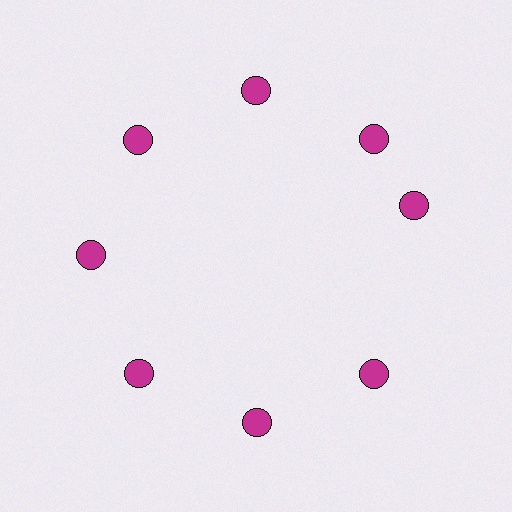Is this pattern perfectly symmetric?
No. The 8 magenta circles are arranged in a ring, but one element near the 3 o'clock position is rotated out of alignment along the ring, breaking the 8-fold rotational symmetry.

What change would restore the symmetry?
The symmetry would be restored by rotating it back into even spacing with its neighbors so that all 8 circles sit at equal angles and equal distance from the center.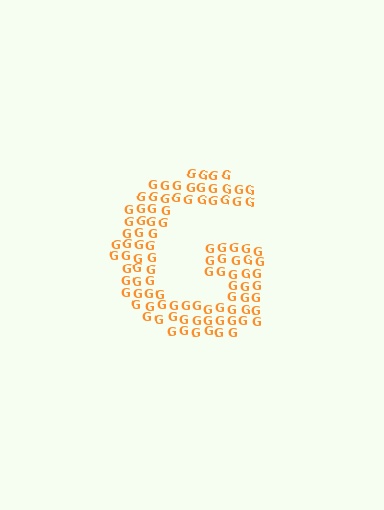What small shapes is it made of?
It is made of small letter G's.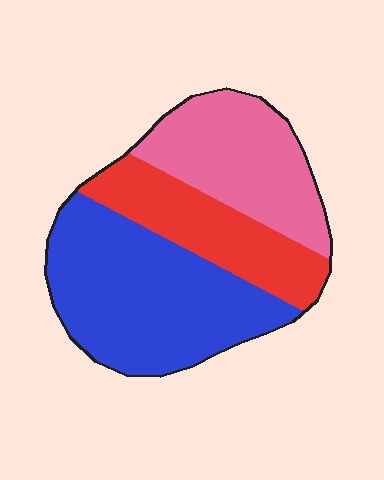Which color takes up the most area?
Blue, at roughly 45%.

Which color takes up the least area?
Red, at roughly 25%.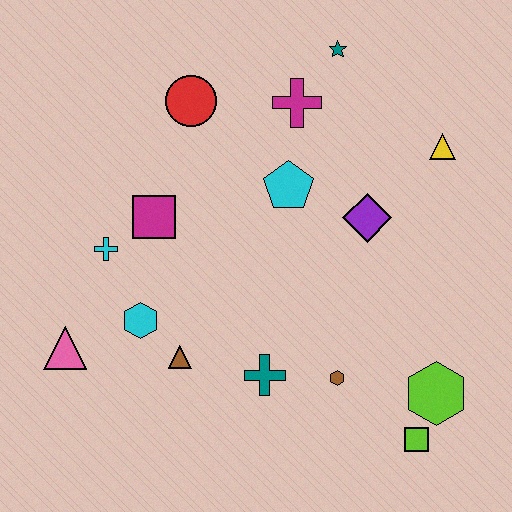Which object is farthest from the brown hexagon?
The teal star is farthest from the brown hexagon.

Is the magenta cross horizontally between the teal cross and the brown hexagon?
Yes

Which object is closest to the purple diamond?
The cyan pentagon is closest to the purple diamond.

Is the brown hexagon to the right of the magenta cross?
Yes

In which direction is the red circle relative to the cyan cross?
The red circle is above the cyan cross.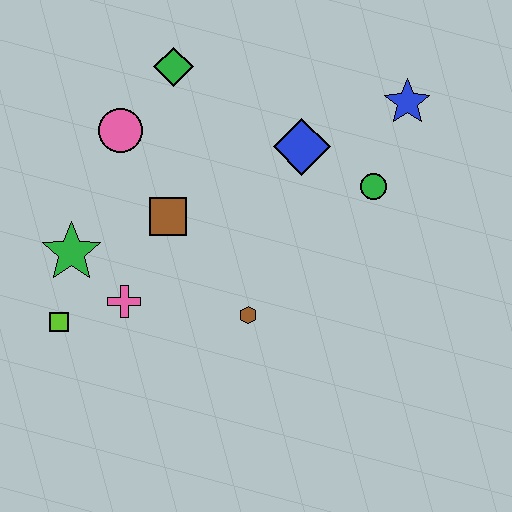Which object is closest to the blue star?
The green circle is closest to the blue star.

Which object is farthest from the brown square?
The blue star is farthest from the brown square.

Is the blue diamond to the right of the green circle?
No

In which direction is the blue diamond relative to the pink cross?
The blue diamond is to the right of the pink cross.